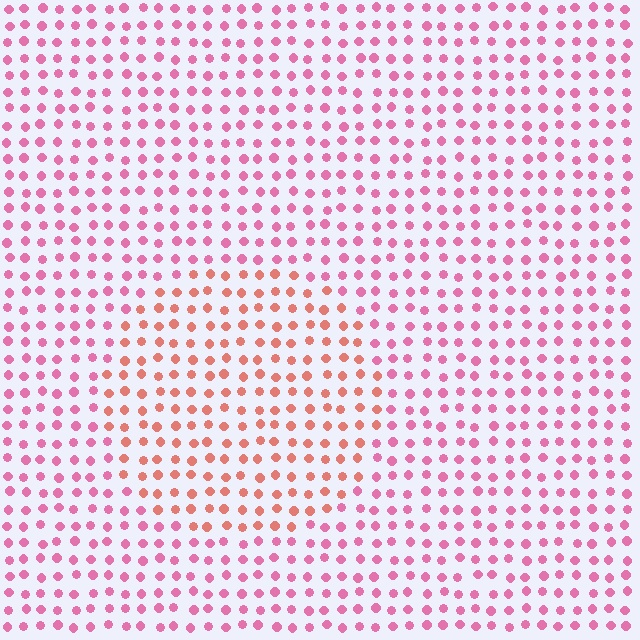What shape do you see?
I see a circle.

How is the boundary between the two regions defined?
The boundary is defined purely by a slight shift in hue (about 35 degrees). Spacing, size, and orientation are identical on both sides.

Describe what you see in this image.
The image is filled with small pink elements in a uniform arrangement. A circle-shaped region is visible where the elements are tinted to a slightly different hue, forming a subtle color boundary.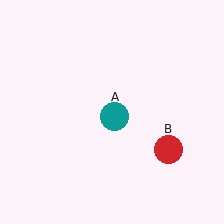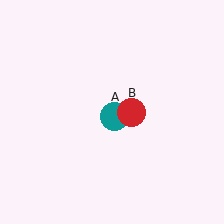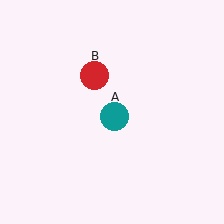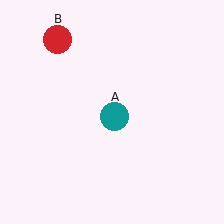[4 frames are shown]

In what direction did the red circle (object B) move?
The red circle (object B) moved up and to the left.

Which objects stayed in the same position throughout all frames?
Teal circle (object A) remained stationary.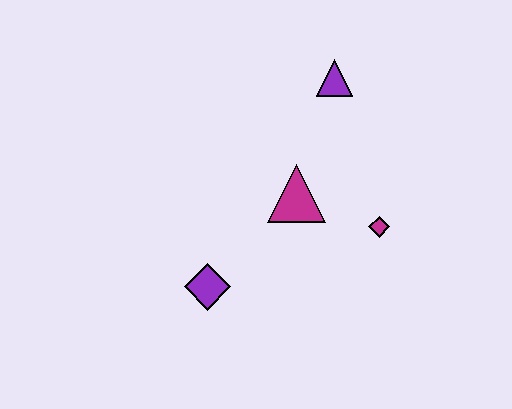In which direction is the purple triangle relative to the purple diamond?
The purple triangle is above the purple diamond.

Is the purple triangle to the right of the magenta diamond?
No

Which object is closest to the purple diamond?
The magenta triangle is closest to the purple diamond.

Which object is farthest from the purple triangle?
The purple diamond is farthest from the purple triangle.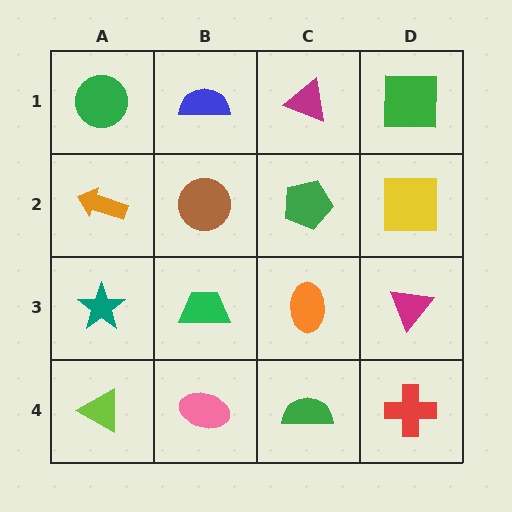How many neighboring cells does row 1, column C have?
3.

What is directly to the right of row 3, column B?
An orange ellipse.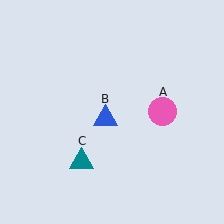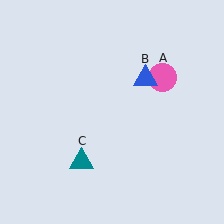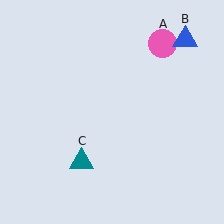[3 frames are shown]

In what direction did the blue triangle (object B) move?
The blue triangle (object B) moved up and to the right.